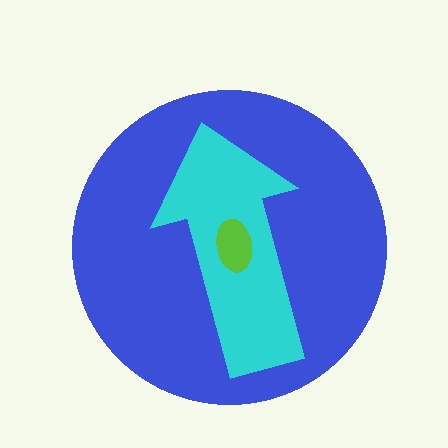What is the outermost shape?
The blue circle.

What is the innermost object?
The lime ellipse.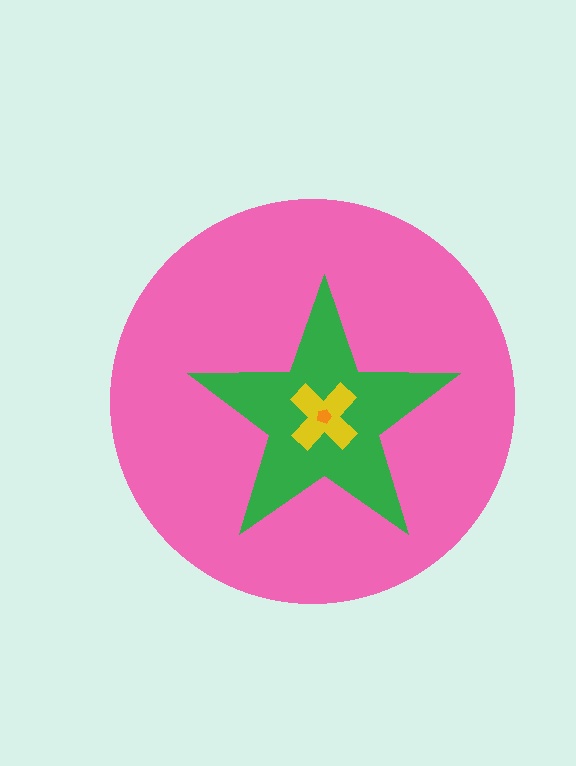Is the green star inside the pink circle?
Yes.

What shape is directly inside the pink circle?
The green star.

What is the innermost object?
The orange pentagon.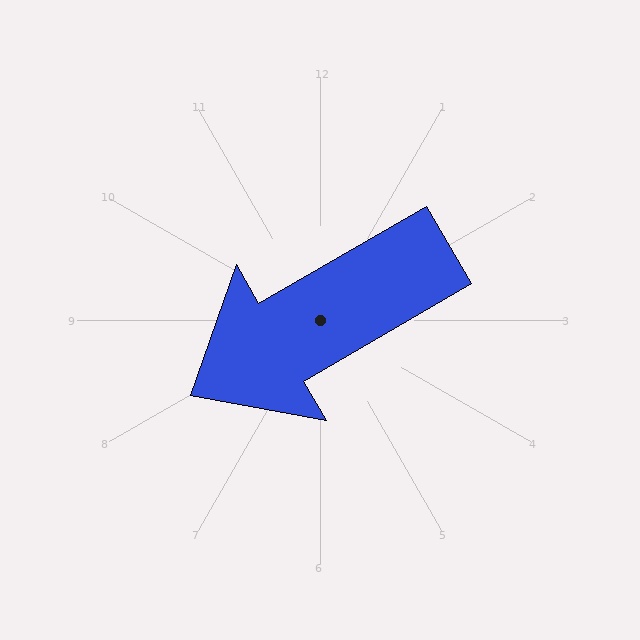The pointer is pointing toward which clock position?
Roughly 8 o'clock.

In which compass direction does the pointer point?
Southwest.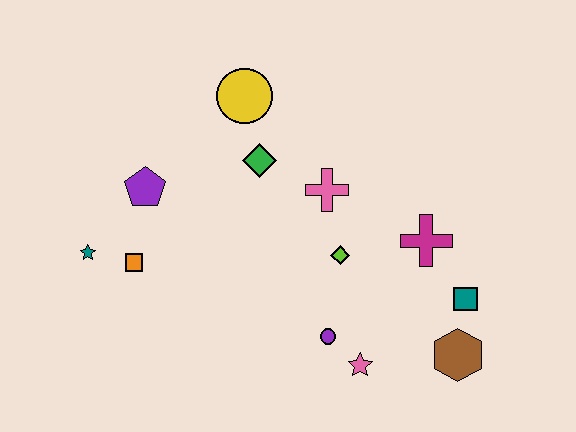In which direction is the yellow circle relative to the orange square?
The yellow circle is above the orange square.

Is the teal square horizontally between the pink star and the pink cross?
No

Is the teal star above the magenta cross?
No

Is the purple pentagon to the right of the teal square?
No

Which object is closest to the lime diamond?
The pink cross is closest to the lime diamond.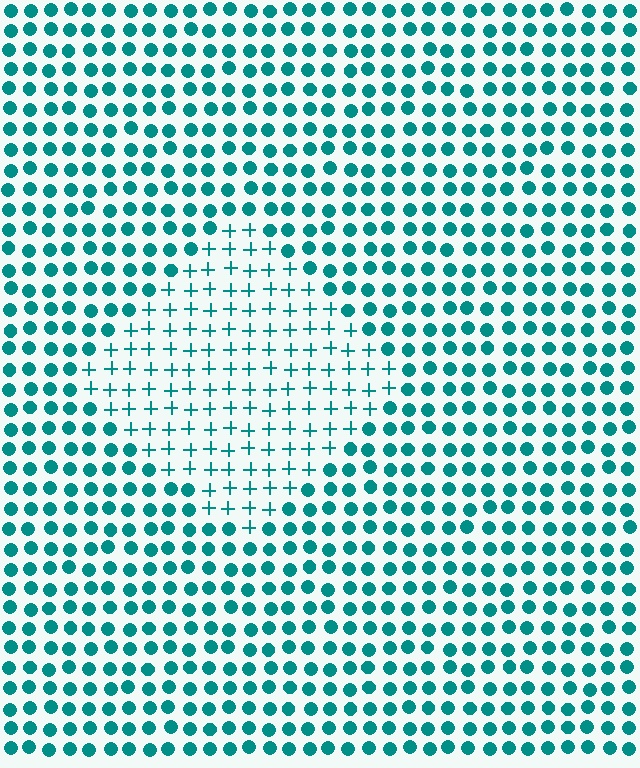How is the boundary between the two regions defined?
The boundary is defined by a change in element shape: plus signs inside vs. circles outside. All elements share the same color and spacing.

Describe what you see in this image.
The image is filled with small teal elements arranged in a uniform grid. A diamond-shaped region contains plus signs, while the surrounding area contains circles. The boundary is defined purely by the change in element shape.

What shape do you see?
I see a diamond.